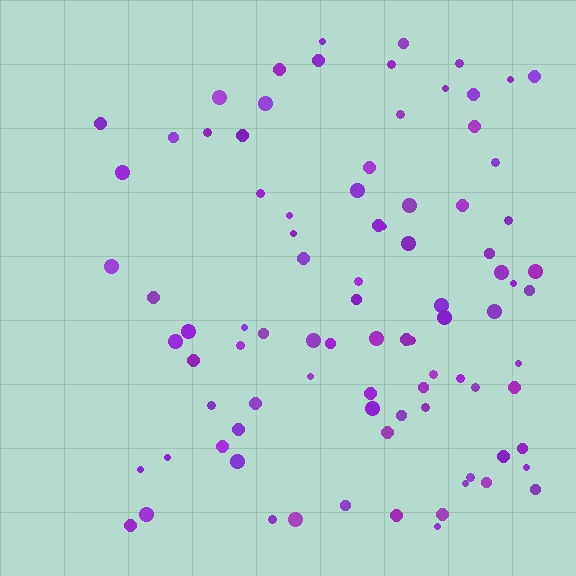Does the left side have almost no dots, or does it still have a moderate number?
Still a moderate number, just noticeably fewer than the right.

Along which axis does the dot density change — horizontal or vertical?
Horizontal.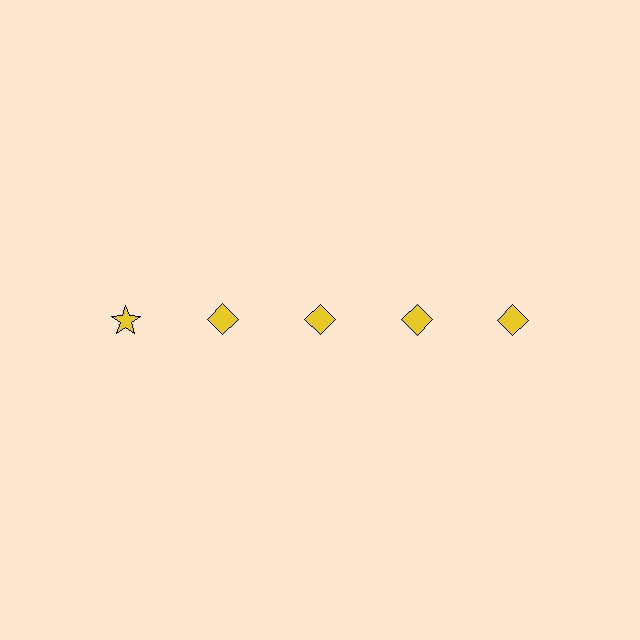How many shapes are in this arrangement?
There are 5 shapes arranged in a grid pattern.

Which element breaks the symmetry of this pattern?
The yellow star in the top row, leftmost column breaks the symmetry. All other shapes are yellow diamonds.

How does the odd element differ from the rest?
It has a different shape: star instead of diamond.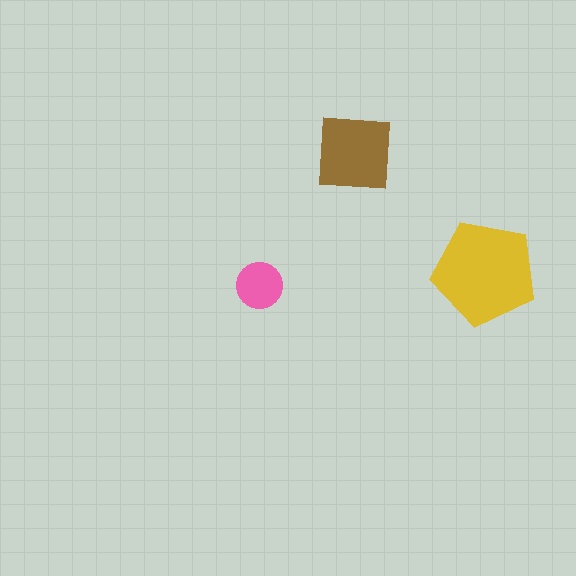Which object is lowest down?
The pink circle is bottommost.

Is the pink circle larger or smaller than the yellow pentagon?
Smaller.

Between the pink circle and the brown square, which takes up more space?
The brown square.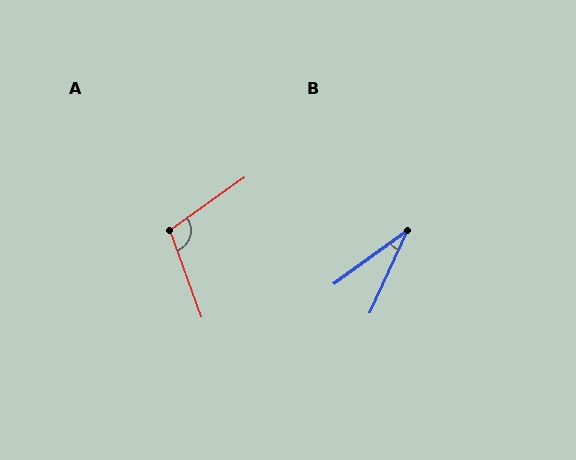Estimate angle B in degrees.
Approximately 30 degrees.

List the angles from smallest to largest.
B (30°), A (106°).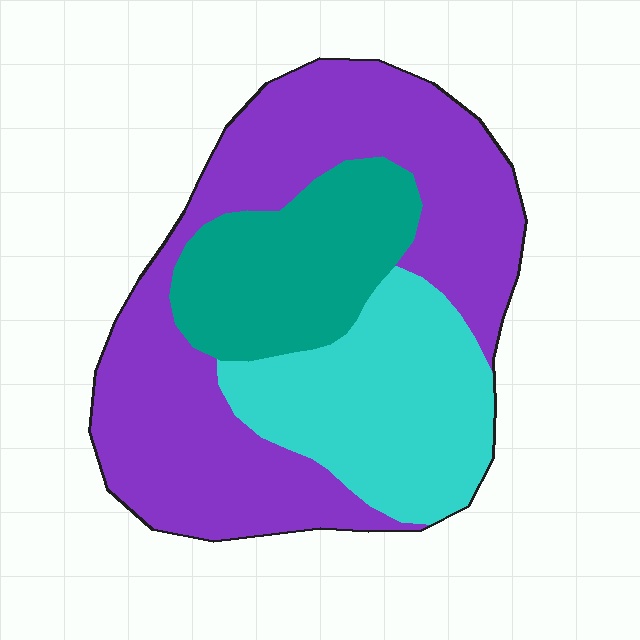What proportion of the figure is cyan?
Cyan takes up between a sixth and a third of the figure.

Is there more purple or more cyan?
Purple.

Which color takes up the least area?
Teal, at roughly 20%.